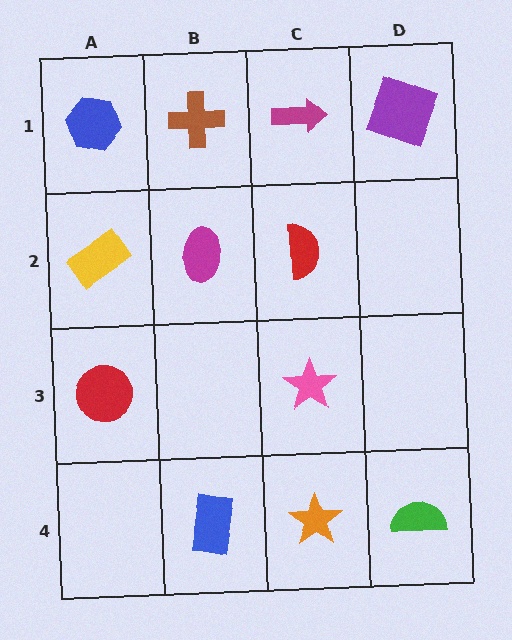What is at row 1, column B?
A brown cross.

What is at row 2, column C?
A red semicircle.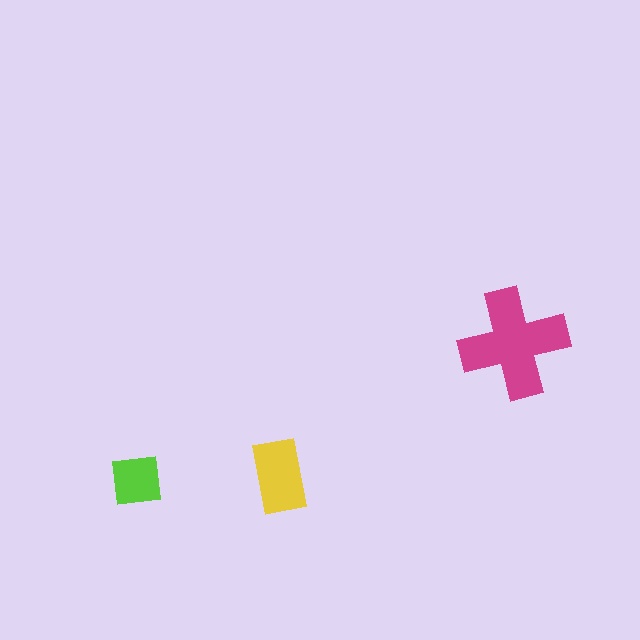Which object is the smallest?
The lime square.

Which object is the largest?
The magenta cross.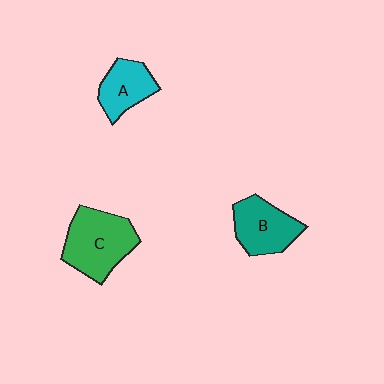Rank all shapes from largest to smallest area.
From largest to smallest: C (green), B (teal), A (cyan).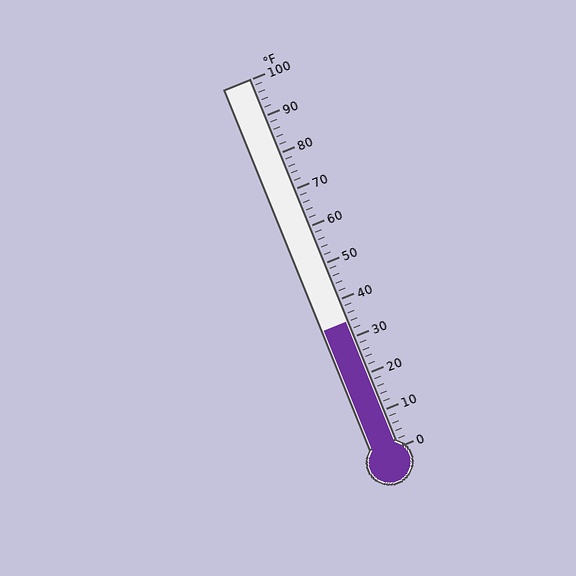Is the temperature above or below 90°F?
The temperature is below 90°F.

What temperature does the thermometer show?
The thermometer shows approximately 34°F.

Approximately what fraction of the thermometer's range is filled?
The thermometer is filled to approximately 35% of its range.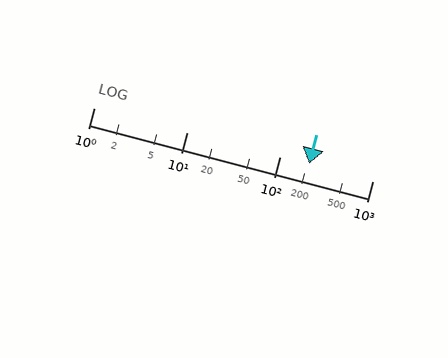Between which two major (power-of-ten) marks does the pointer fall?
The pointer is between 100 and 1000.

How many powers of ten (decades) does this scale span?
The scale spans 3 decades, from 1 to 1000.